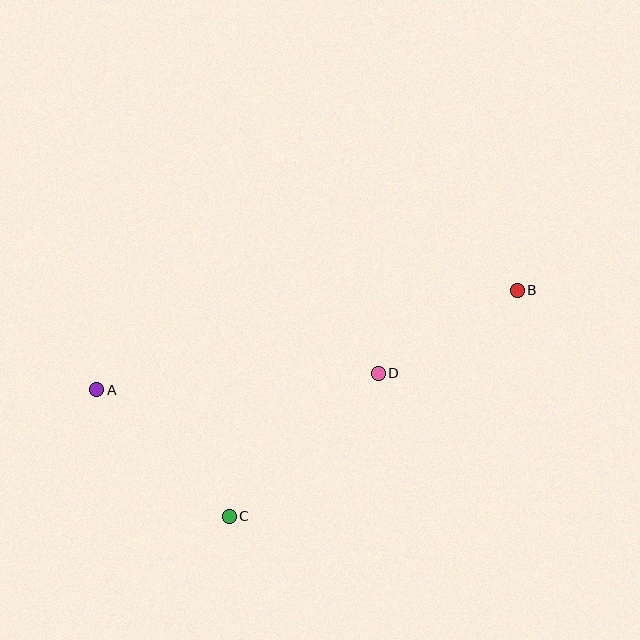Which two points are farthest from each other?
Points A and B are farthest from each other.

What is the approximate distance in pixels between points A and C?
The distance between A and C is approximately 183 pixels.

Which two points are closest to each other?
Points B and D are closest to each other.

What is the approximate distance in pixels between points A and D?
The distance between A and D is approximately 282 pixels.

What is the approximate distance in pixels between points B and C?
The distance between B and C is approximately 366 pixels.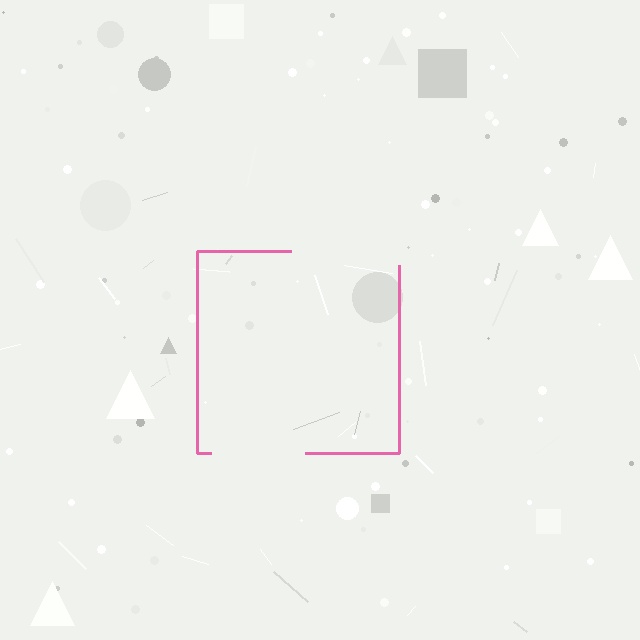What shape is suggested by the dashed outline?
The dashed outline suggests a square.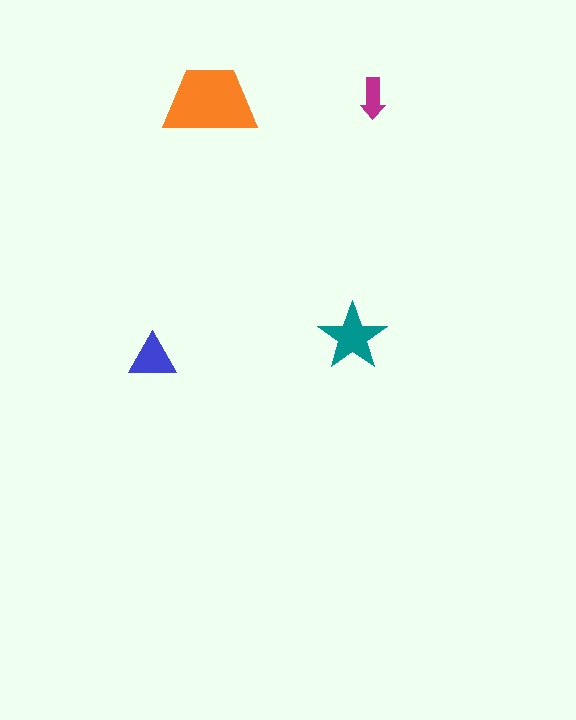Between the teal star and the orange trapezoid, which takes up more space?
The orange trapezoid.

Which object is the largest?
The orange trapezoid.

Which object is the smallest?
The magenta arrow.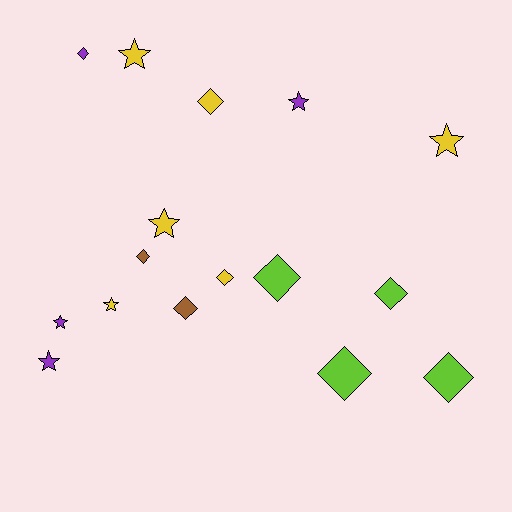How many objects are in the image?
There are 16 objects.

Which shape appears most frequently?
Diamond, with 9 objects.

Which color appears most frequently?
Yellow, with 6 objects.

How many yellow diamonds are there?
There are 2 yellow diamonds.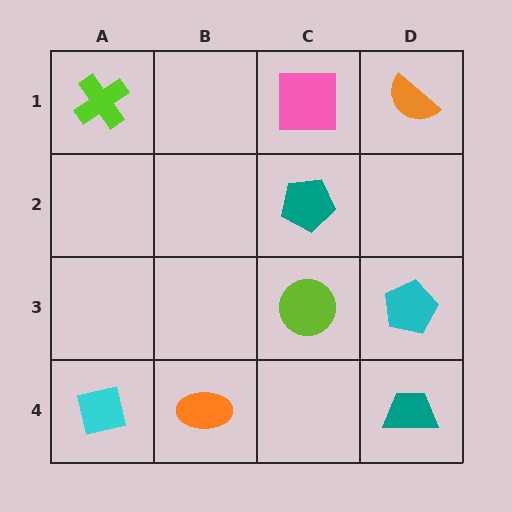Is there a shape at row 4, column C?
No, that cell is empty.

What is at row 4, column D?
A teal trapezoid.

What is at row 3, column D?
A cyan pentagon.